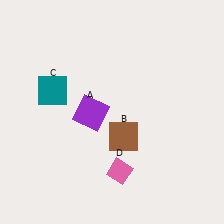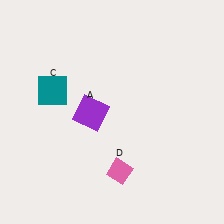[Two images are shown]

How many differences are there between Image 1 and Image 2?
There is 1 difference between the two images.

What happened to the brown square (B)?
The brown square (B) was removed in Image 2. It was in the bottom-right area of Image 1.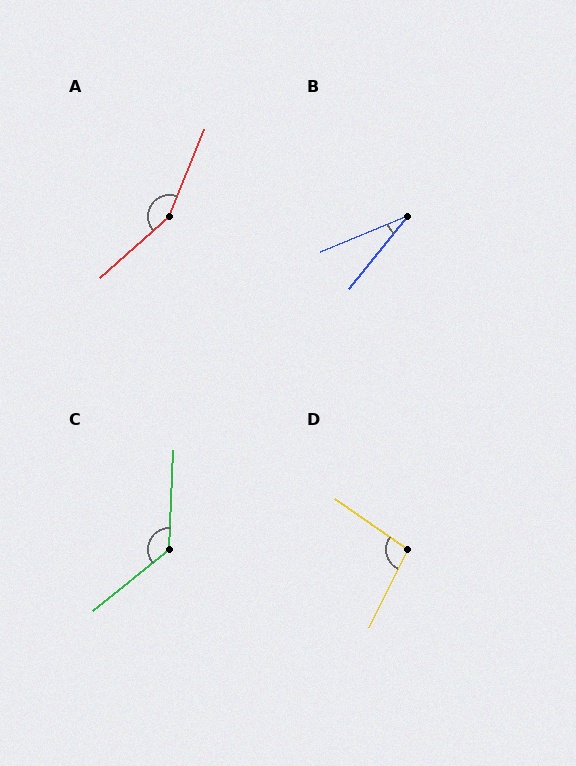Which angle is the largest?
A, at approximately 154 degrees.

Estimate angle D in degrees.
Approximately 99 degrees.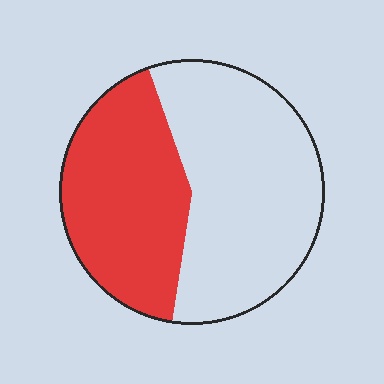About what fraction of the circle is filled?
About two fifths (2/5).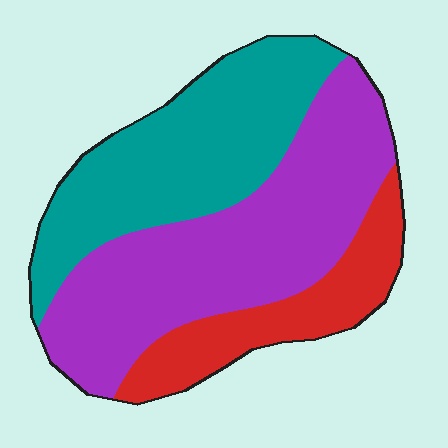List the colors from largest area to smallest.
From largest to smallest: purple, teal, red.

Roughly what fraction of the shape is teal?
Teal takes up about three eighths (3/8) of the shape.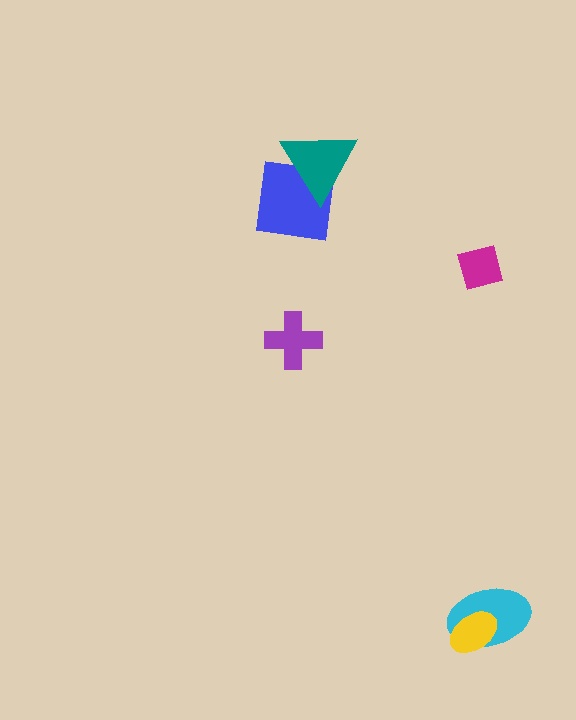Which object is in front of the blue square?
The teal triangle is in front of the blue square.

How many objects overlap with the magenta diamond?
0 objects overlap with the magenta diamond.